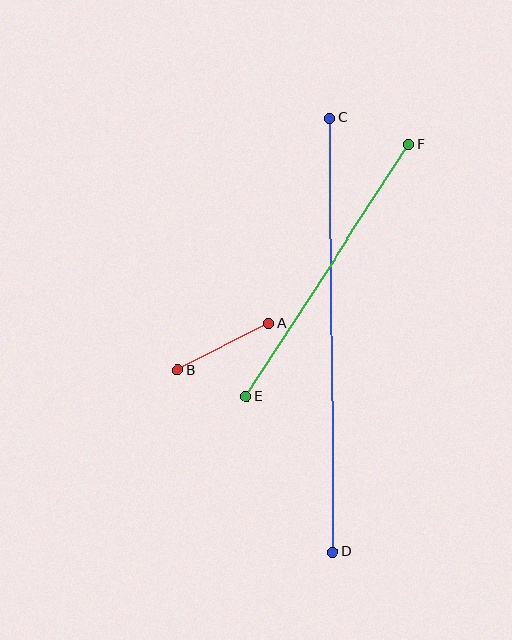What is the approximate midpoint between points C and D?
The midpoint is at approximately (331, 335) pixels.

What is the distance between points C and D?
The distance is approximately 434 pixels.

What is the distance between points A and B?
The distance is approximately 102 pixels.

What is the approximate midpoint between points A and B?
The midpoint is at approximately (223, 347) pixels.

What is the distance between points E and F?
The distance is approximately 300 pixels.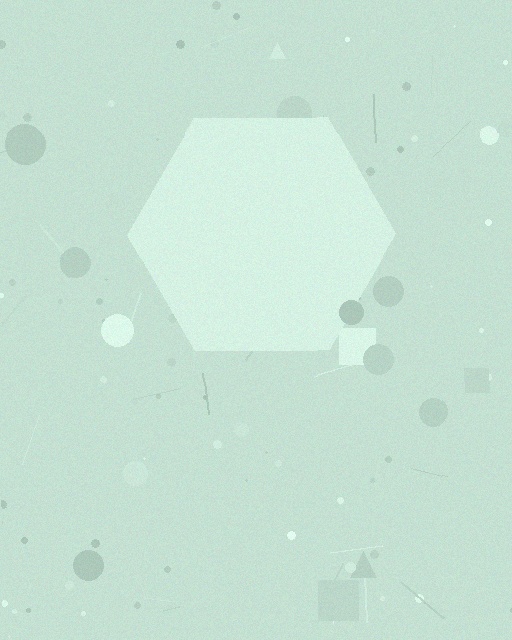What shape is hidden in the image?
A hexagon is hidden in the image.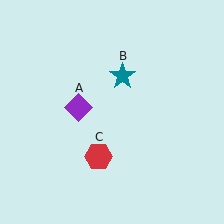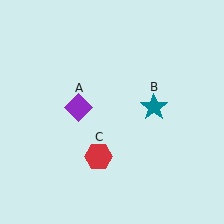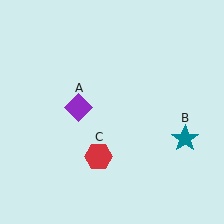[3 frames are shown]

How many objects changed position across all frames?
1 object changed position: teal star (object B).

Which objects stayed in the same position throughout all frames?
Purple diamond (object A) and red hexagon (object C) remained stationary.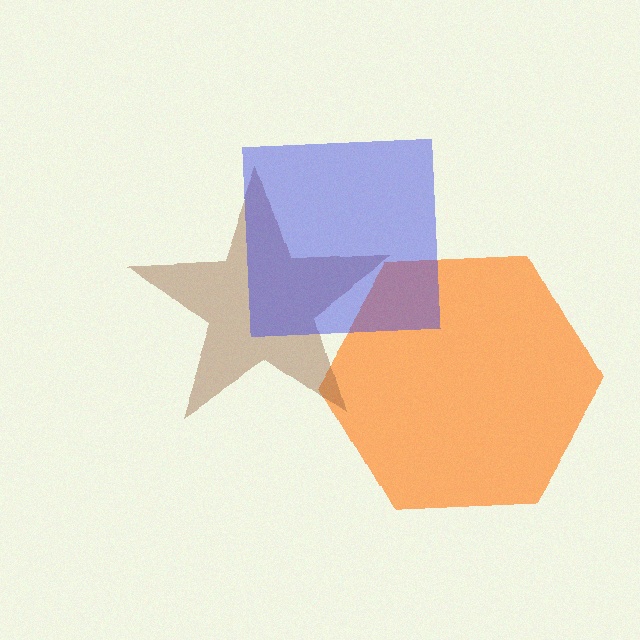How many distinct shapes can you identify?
There are 3 distinct shapes: an orange hexagon, a brown star, a blue square.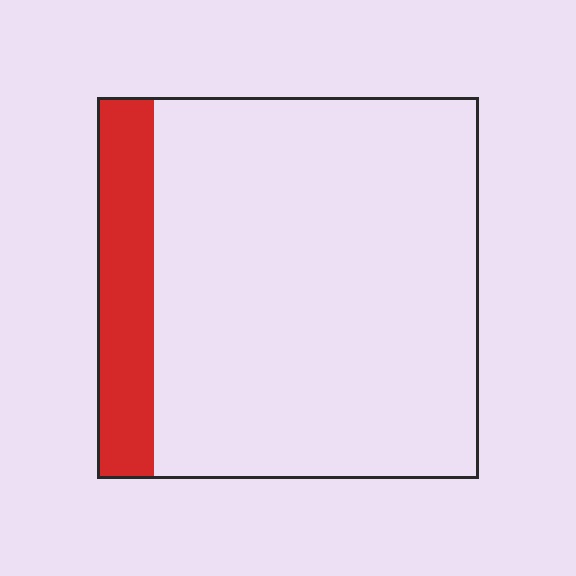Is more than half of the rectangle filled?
No.